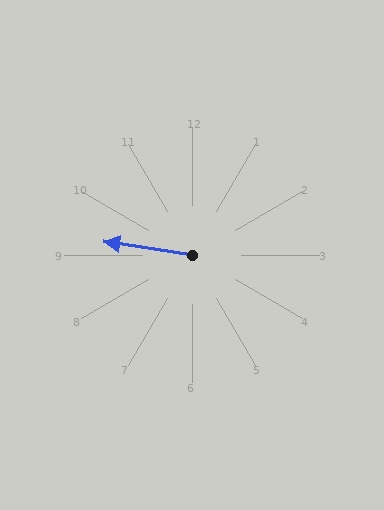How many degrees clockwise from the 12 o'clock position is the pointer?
Approximately 279 degrees.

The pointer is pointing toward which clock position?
Roughly 9 o'clock.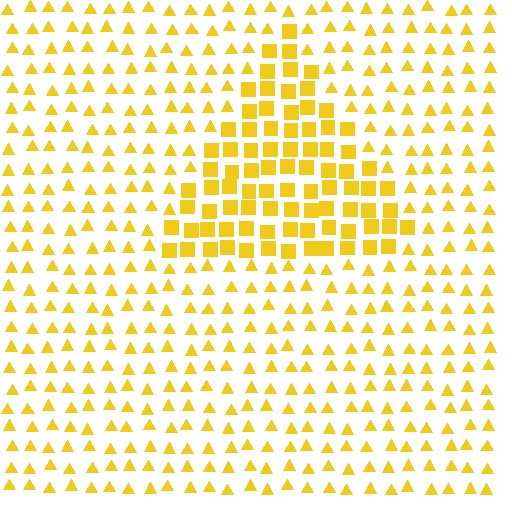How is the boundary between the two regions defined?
The boundary is defined by a change in element shape: squares inside vs. triangles outside. All elements share the same color and spacing.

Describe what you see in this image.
The image is filled with small yellow elements arranged in a uniform grid. A triangle-shaped region contains squares, while the surrounding area contains triangles. The boundary is defined purely by the change in element shape.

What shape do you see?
I see a triangle.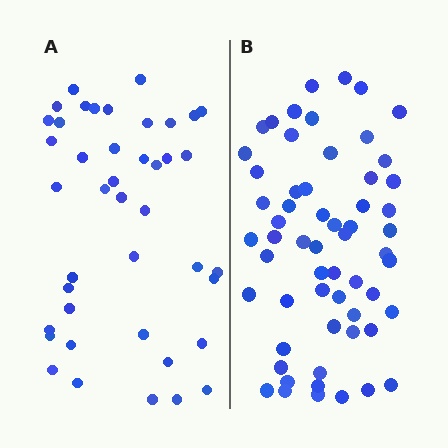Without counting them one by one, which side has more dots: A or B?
Region B (the right region) has more dots.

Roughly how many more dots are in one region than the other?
Region B has approximately 15 more dots than region A.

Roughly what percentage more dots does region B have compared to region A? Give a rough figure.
About 40% more.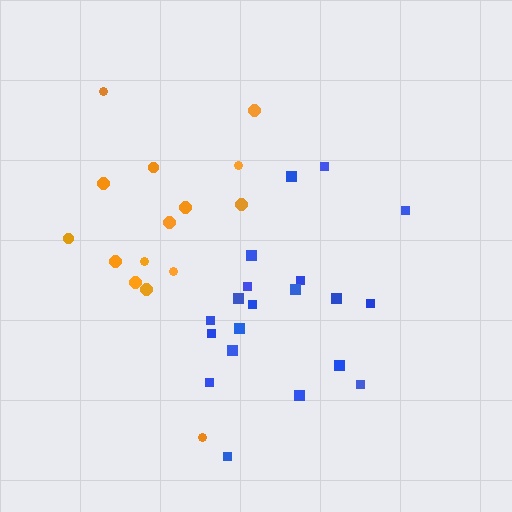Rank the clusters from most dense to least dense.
blue, orange.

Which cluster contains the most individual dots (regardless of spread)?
Blue (20).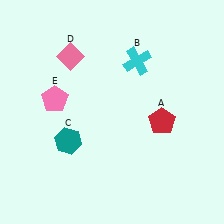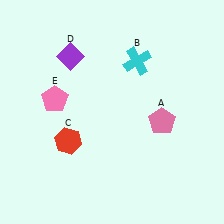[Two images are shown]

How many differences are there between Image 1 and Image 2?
There are 3 differences between the two images.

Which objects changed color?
A changed from red to pink. C changed from teal to red. D changed from pink to purple.